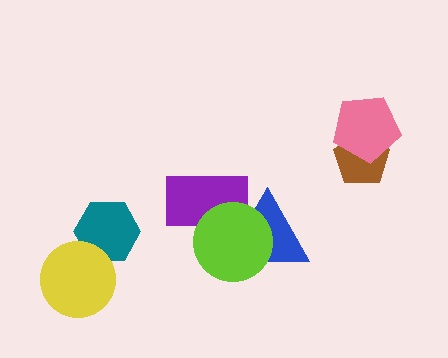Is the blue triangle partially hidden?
Yes, it is partially covered by another shape.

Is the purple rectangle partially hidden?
Yes, it is partially covered by another shape.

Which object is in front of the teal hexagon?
The yellow circle is in front of the teal hexagon.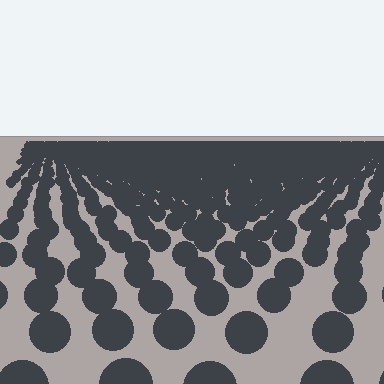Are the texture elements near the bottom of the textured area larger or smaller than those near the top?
Larger. Near the bottom, elements are closer to the viewer and appear at a bigger on-screen size.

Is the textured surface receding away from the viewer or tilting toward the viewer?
The surface is receding away from the viewer. Texture elements get smaller and denser toward the top.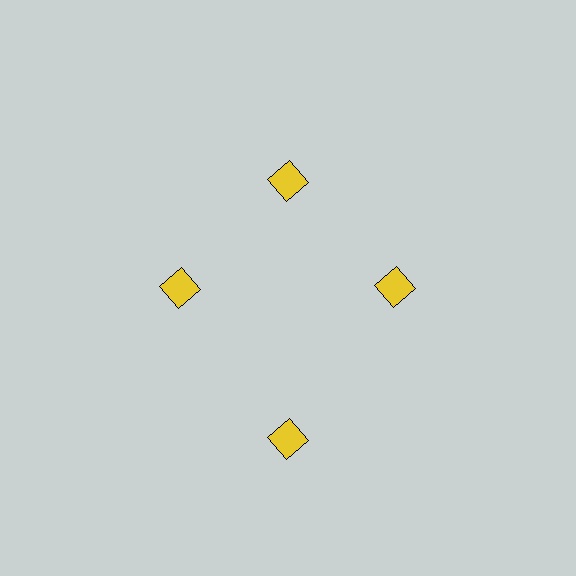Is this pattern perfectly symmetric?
No. The 4 yellow diamonds are arranged in a ring, but one element near the 6 o'clock position is pushed outward from the center, breaking the 4-fold rotational symmetry.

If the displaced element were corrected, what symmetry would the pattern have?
It would have 4-fold rotational symmetry — the pattern would map onto itself every 90 degrees.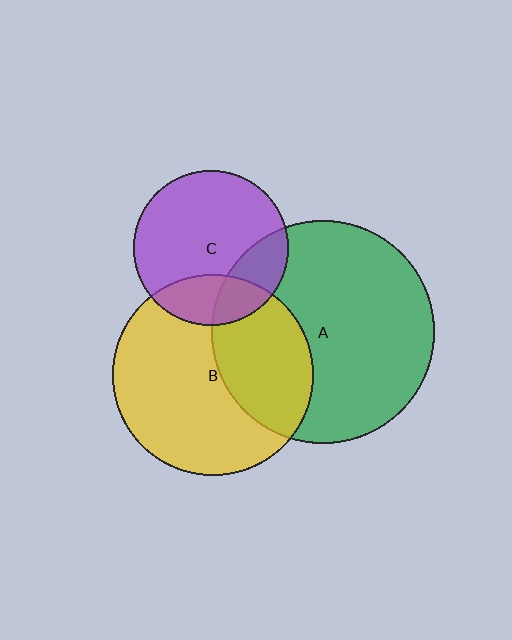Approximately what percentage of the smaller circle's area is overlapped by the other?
Approximately 35%.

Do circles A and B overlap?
Yes.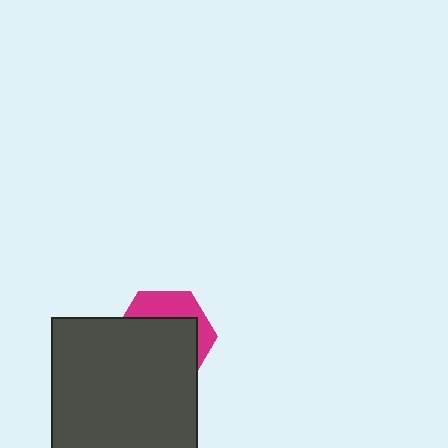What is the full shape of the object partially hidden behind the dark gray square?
The partially hidden object is a magenta hexagon.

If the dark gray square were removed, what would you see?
You would see the complete magenta hexagon.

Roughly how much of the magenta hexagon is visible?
A small part of it is visible (roughly 33%).